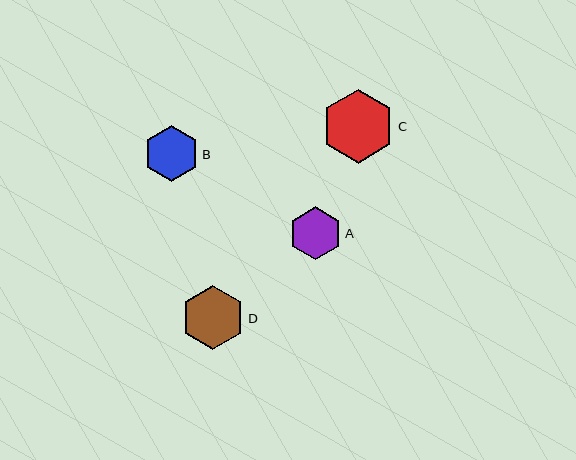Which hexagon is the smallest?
Hexagon A is the smallest with a size of approximately 53 pixels.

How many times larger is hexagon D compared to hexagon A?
Hexagon D is approximately 1.2 times the size of hexagon A.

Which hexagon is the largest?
Hexagon C is the largest with a size of approximately 73 pixels.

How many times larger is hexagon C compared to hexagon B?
Hexagon C is approximately 1.3 times the size of hexagon B.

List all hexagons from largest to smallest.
From largest to smallest: C, D, B, A.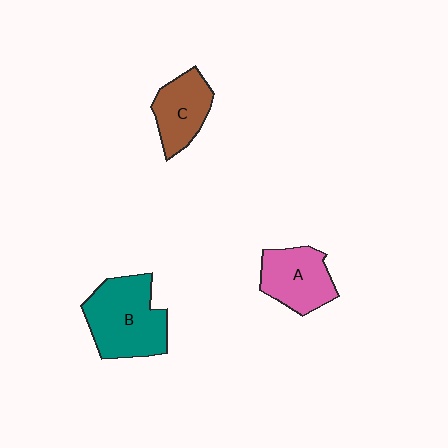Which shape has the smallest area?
Shape C (brown).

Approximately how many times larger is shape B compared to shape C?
Approximately 1.6 times.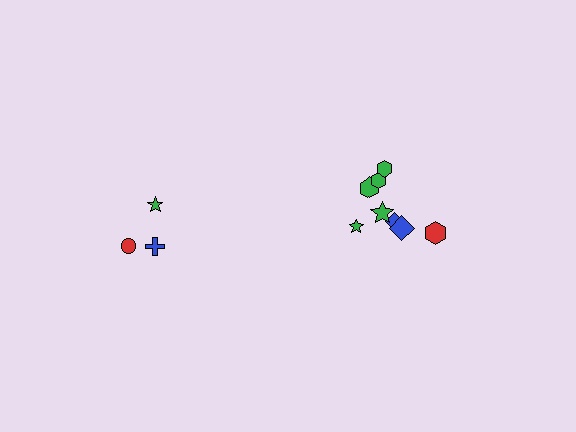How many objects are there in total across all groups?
There are 11 objects.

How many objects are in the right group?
There are 8 objects.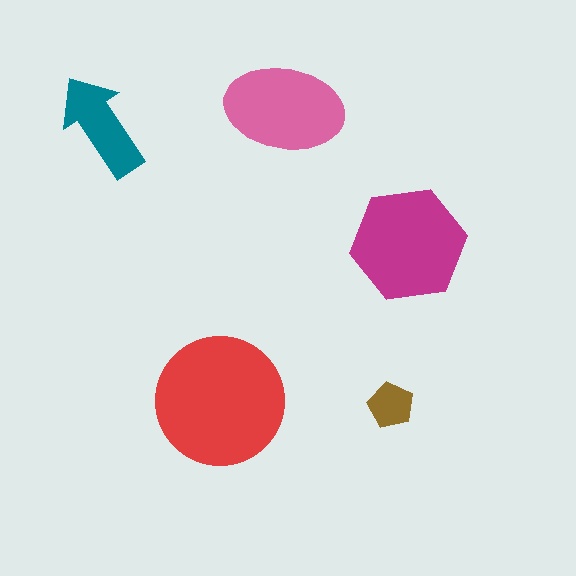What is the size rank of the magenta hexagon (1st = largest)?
2nd.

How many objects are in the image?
There are 5 objects in the image.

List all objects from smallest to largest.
The brown pentagon, the teal arrow, the pink ellipse, the magenta hexagon, the red circle.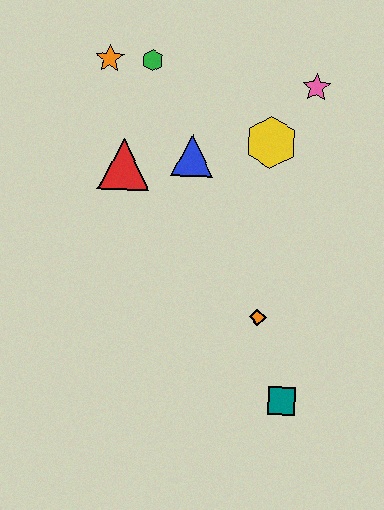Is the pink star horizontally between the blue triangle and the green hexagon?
No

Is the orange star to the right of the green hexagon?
No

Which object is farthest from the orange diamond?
The orange star is farthest from the orange diamond.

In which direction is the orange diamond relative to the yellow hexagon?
The orange diamond is below the yellow hexagon.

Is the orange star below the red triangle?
No